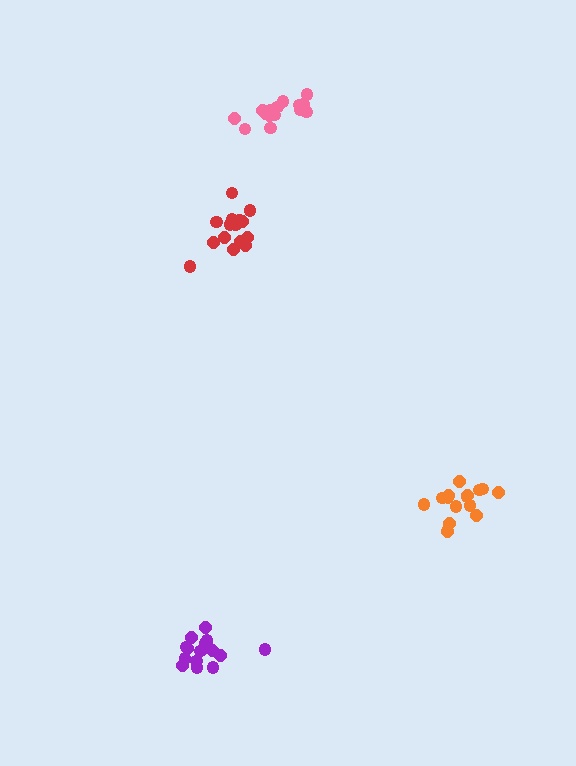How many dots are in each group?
Group 1: 16 dots, Group 2: 15 dots, Group 3: 16 dots, Group 4: 15 dots (62 total).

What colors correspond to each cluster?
The clusters are colored: orange, red, purple, pink.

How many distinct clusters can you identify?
There are 4 distinct clusters.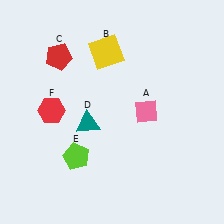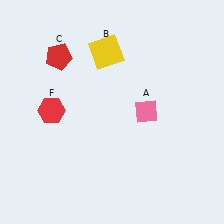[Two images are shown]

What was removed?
The lime pentagon (E), the teal triangle (D) were removed in Image 2.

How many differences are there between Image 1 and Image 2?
There are 2 differences between the two images.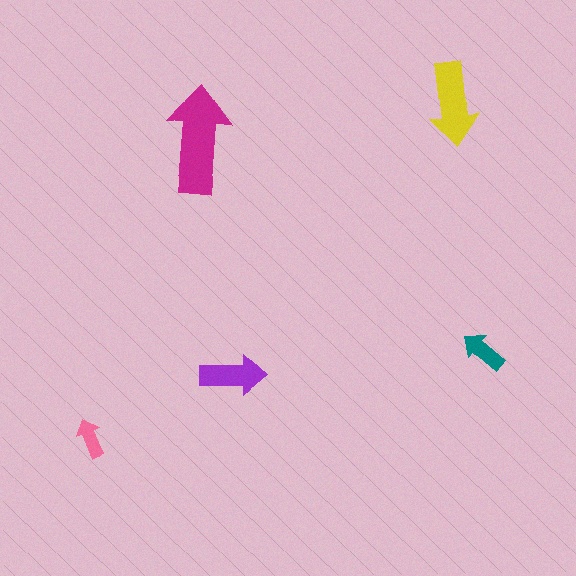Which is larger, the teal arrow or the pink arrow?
The teal one.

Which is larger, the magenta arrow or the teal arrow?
The magenta one.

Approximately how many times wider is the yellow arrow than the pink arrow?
About 2 times wider.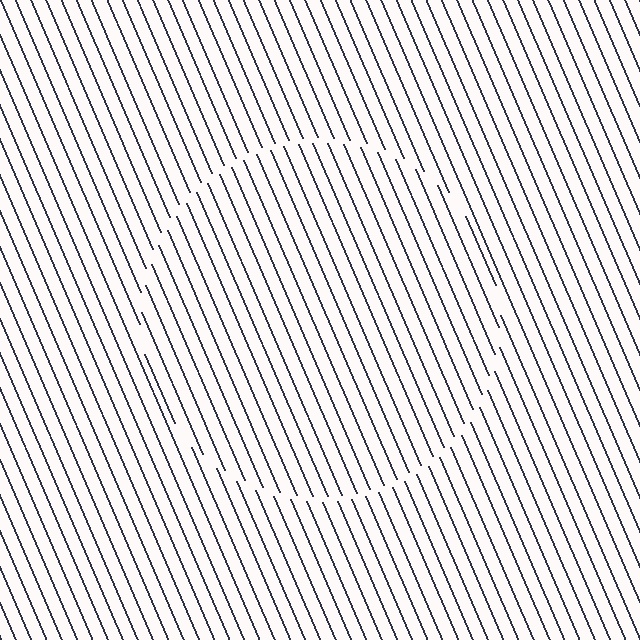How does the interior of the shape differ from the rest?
The interior of the shape contains the same grating, shifted by half a period — the contour is defined by the phase discontinuity where line-ends from the inner and outer gratings abut.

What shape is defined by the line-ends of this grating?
An illusory circle. The interior of the shape contains the same grating, shifted by half a period — the contour is defined by the phase discontinuity where line-ends from the inner and outer gratings abut.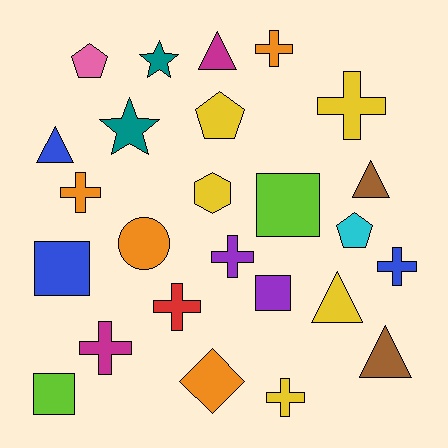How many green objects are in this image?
There are no green objects.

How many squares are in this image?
There are 4 squares.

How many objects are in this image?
There are 25 objects.